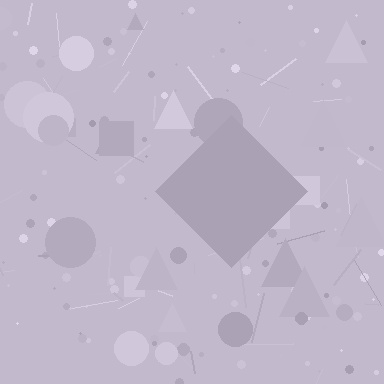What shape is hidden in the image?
A diamond is hidden in the image.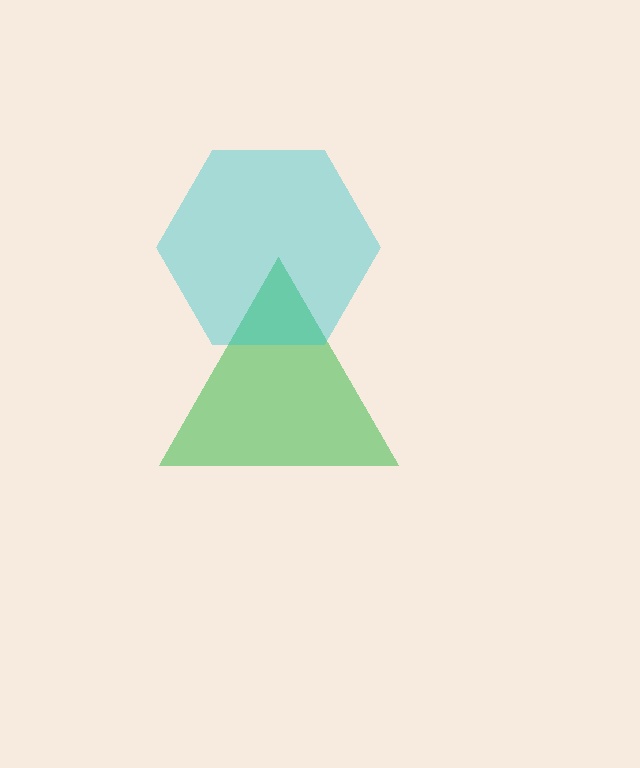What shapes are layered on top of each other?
The layered shapes are: a green triangle, a cyan hexagon.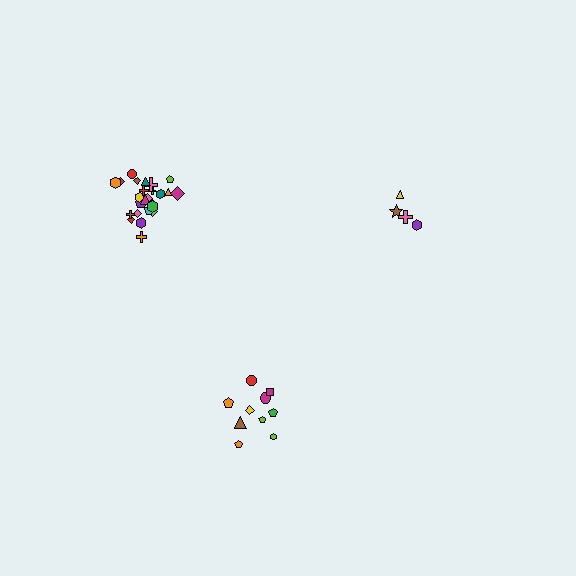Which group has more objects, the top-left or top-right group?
The top-left group.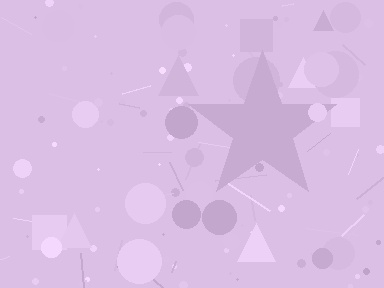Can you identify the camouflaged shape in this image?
The camouflaged shape is a star.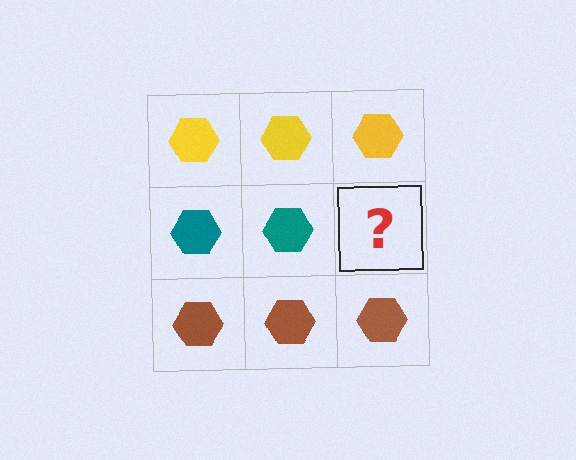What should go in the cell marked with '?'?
The missing cell should contain a teal hexagon.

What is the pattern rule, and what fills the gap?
The rule is that each row has a consistent color. The gap should be filled with a teal hexagon.